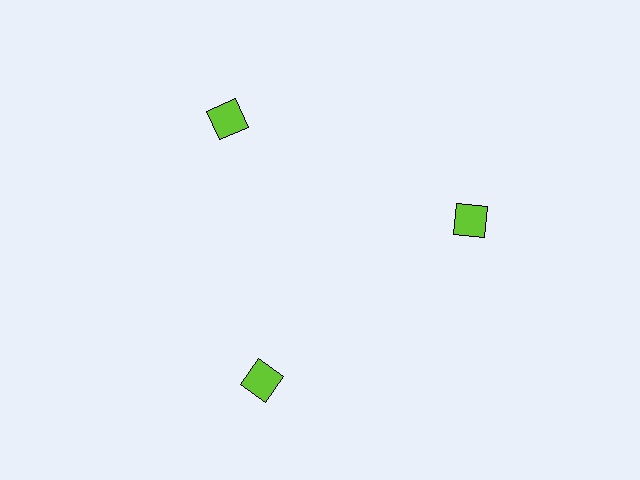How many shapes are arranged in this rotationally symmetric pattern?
There are 3 shapes, arranged in 3 groups of 1.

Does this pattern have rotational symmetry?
Yes, this pattern has 3-fold rotational symmetry. It looks the same after rotating 120 degrees around the center.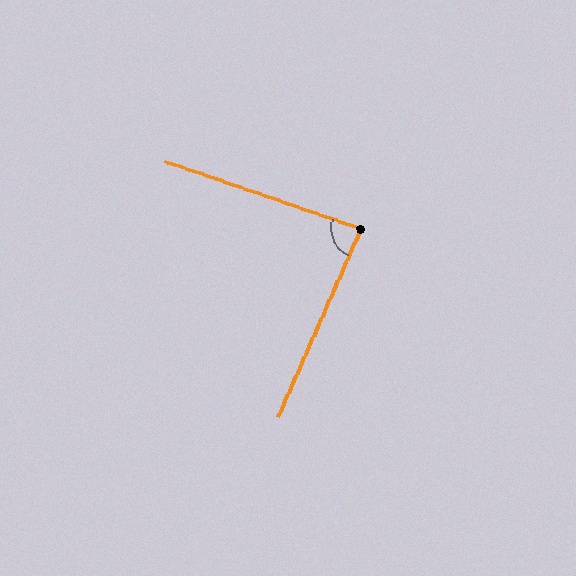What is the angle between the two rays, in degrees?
Approximately 85 degrees.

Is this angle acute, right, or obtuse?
It is approximately a right angle.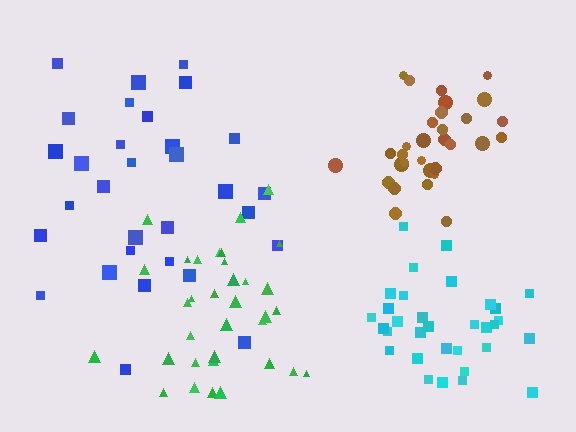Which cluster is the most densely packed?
Brown.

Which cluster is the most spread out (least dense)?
Blue.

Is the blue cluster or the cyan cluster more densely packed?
Cyan.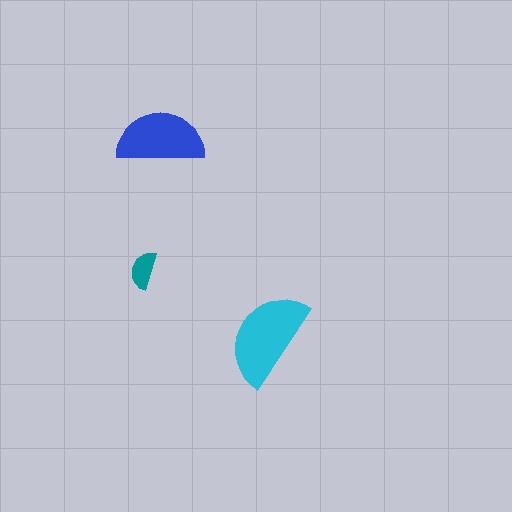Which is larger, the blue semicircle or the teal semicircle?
The blue one.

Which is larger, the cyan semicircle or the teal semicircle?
The cyan one.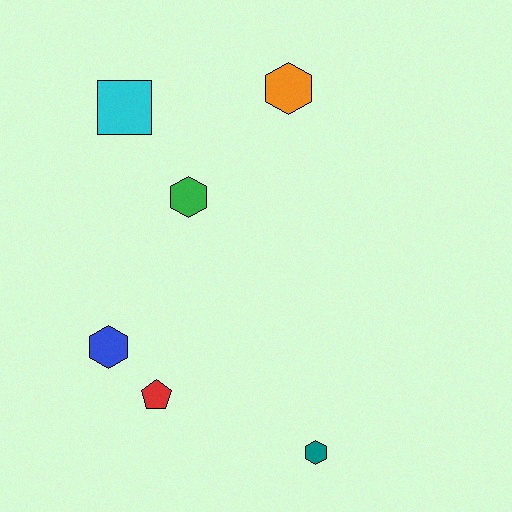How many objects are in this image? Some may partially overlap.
There are 6 objects.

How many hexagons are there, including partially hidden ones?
There are 4 hexagons.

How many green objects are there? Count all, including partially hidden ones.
There is 1 green object.